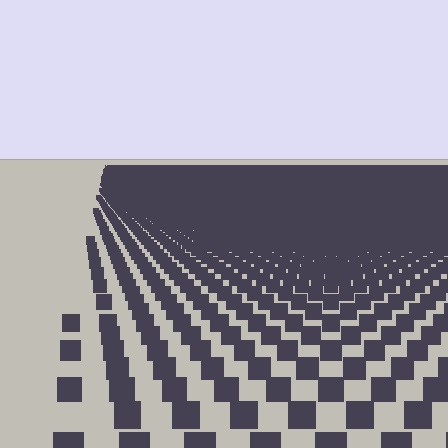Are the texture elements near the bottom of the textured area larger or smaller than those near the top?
Larger. Near the bottom, elements are closer to the viewer and appear at a bigger on-screen size.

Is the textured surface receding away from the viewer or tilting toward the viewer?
The surface is receding away from the viewer. Texture elements get smaller and denser toward the top.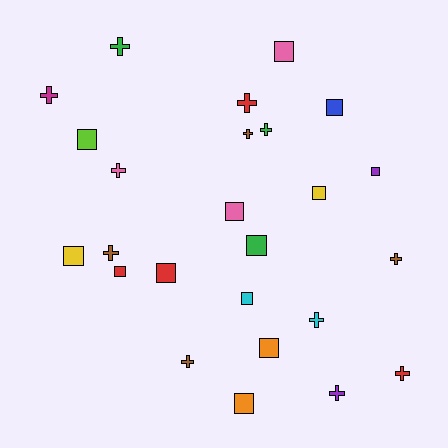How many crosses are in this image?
There are 12 crosses.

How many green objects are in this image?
There are 3 green objects.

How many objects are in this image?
There are 25 objects.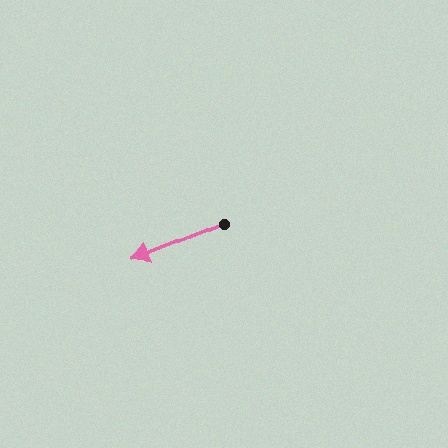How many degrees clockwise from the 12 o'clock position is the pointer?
Approximately 248 degrees.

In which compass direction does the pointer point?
West.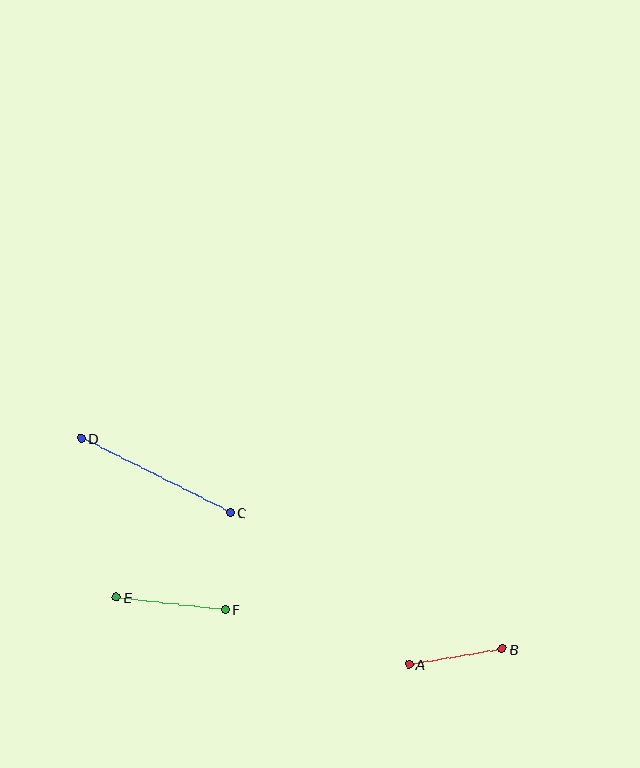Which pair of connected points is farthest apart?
Points C and D are farthest apart.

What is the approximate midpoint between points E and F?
The midpoint is at approximately (171, 603) pixels.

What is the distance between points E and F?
The distance is approximately 109 pixels.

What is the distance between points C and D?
The distance is approximately 166 pixels.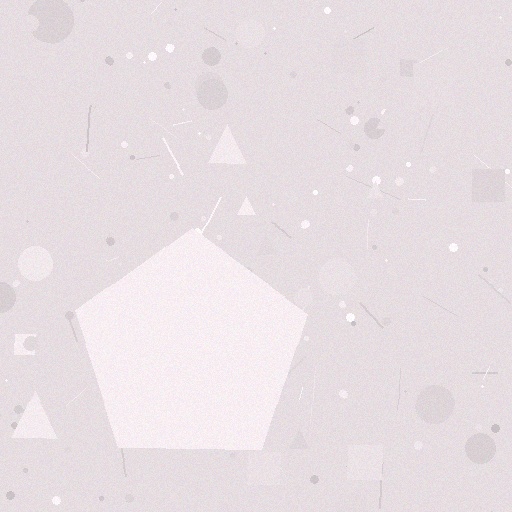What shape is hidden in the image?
A pentagon is hidden in the image.